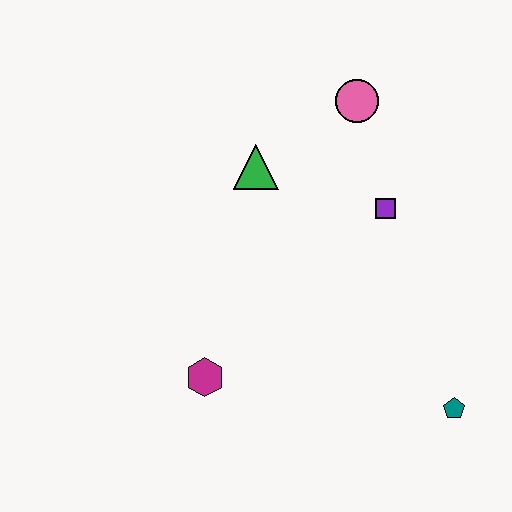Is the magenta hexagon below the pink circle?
Yes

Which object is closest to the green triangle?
The pink circle is closest to the green triangle.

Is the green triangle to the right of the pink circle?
No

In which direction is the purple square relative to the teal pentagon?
The purple square is above the teal pentagon.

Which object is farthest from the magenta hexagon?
The pink circle is farthest from the magenta hexagon.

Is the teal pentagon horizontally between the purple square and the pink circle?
No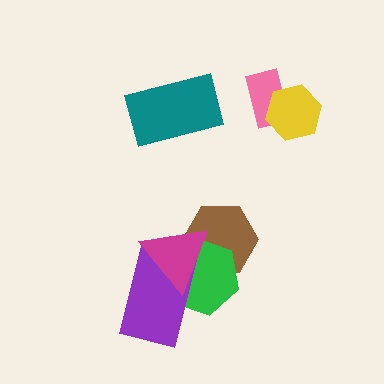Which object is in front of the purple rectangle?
The magenta triangle is in front of the purple rectangle.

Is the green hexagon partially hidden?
Yes, it is partially covered by another shape.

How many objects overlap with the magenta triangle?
3 objects overlap with the magenta triangle.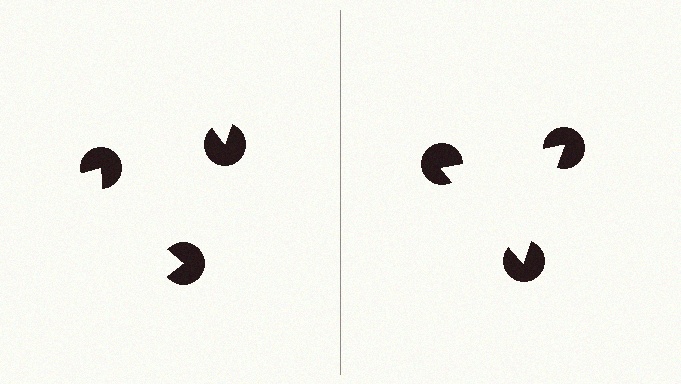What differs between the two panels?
The pac-man discs are positioned identically on both sides; only the wedge orientations differ. On the right they align to a triangle; on the left they are misaligned.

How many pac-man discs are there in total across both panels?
6 — 3 on each side.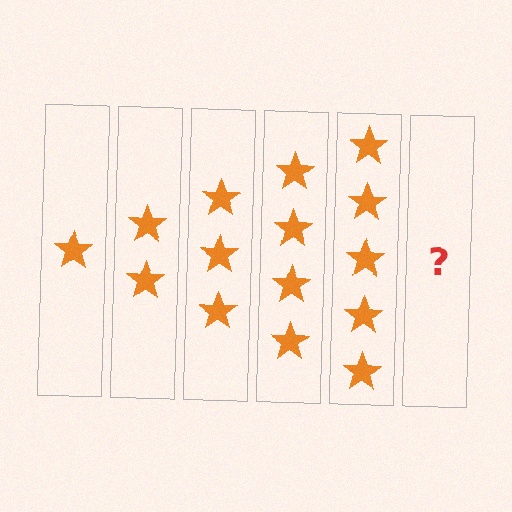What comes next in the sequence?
The next element should be 6 stars.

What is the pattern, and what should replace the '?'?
The pattern is that each step adds one more star. The '?' should be 6 stars.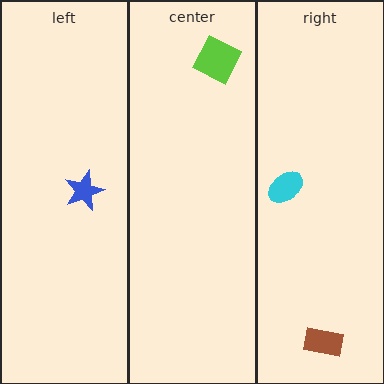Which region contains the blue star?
The left region.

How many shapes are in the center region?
1.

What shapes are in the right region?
The brown rectangle, the cyan ellipse.